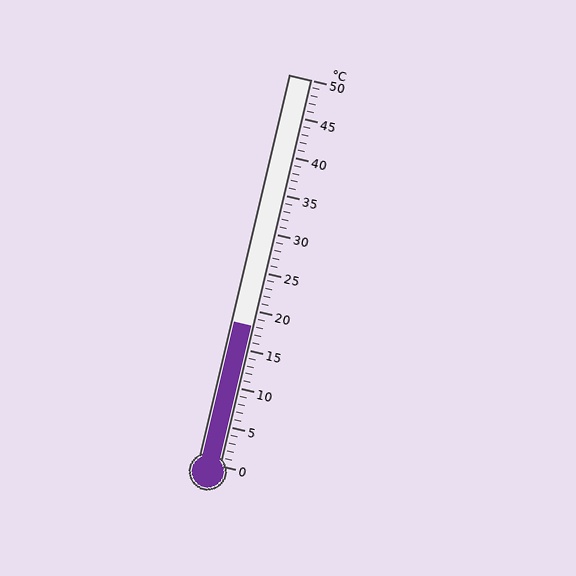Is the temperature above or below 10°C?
The temperature is above 10°C.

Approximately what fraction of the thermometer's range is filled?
The thermometer is filled to approximately 35% of its range.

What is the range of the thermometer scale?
The thermometer scale ranges from 0°C to 50°C.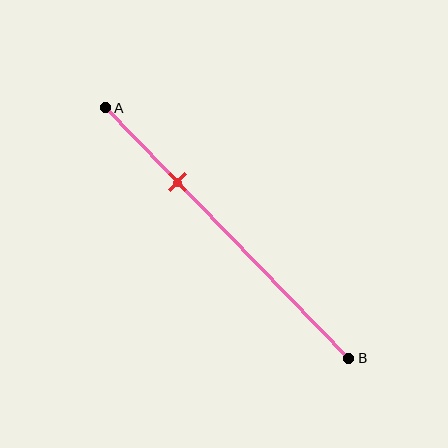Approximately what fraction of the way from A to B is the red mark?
The red mark is approximately 30% of the way from A to B.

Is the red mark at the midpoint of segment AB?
No, the mark is at about 30% from A, not at the 50% midpoint.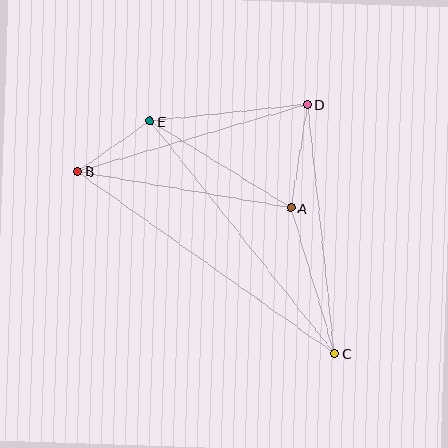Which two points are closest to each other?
Points B and E are closest to each other.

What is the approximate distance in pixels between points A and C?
The distance between A and C is approximately 152 pixels.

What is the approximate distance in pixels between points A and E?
The distance between A and E is approximately 165 pixels.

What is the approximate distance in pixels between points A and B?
The distance between A and B is approximately 217 pixels.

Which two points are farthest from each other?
Points B and C are farthest from each other.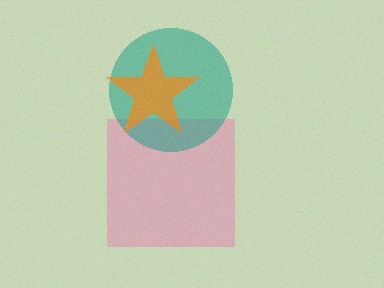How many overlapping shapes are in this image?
There are 3 overlapping shapes in the image.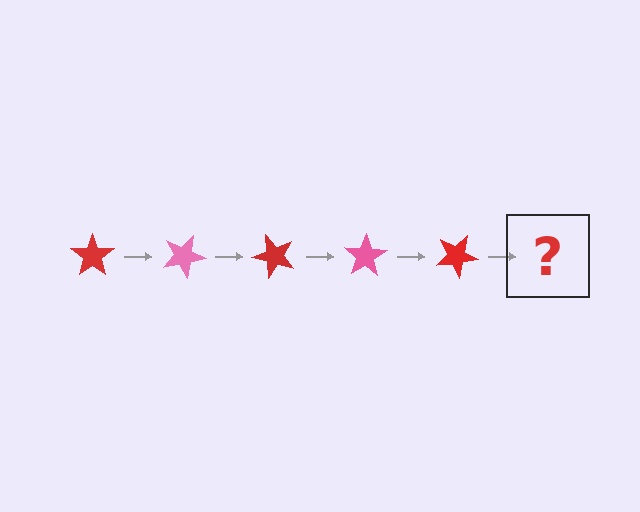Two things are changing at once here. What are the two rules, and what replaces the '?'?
The two rules are that it rotates 25 degrees each step and the color cycles through red and pink. The '?' should be a pink star, rotated 125 degrees from the start.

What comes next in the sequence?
The next element should be a pink star, rotated 125 degrees from the start.